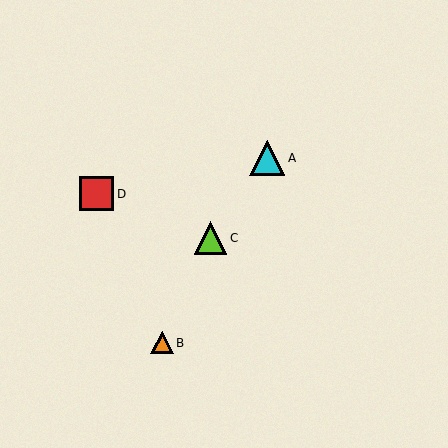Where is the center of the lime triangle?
The center of the lime triangle is at (211, 238).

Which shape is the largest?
The cyan triangle (labeled A) is the largest.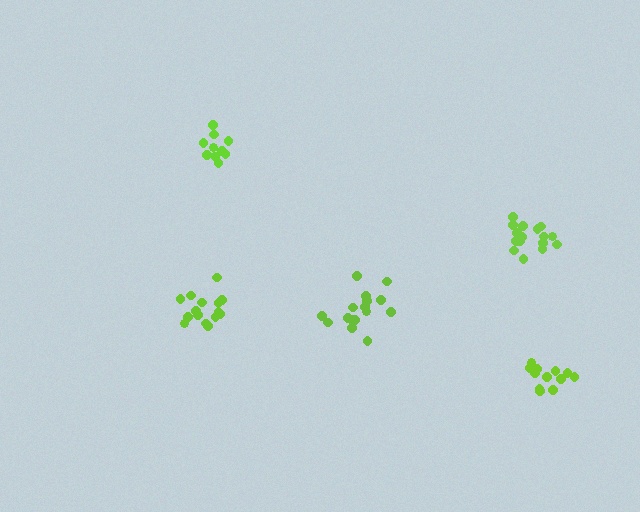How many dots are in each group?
Group 1: 16 dots, Group 2: 12 dots, Group 3: 16 dots, Group 4: 15 dots, Group 5: 10 dots (69 total).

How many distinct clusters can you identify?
There are 5 distinct clusters.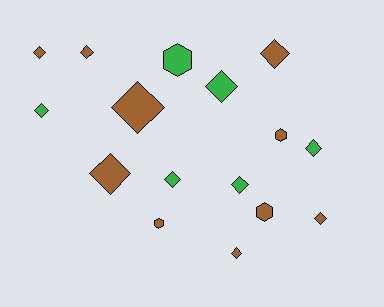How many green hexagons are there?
There is 1 green hexagon.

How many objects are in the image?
There are 16 objects.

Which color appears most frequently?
Brown, with 10 objects.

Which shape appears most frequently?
Diamond, with 12 objects.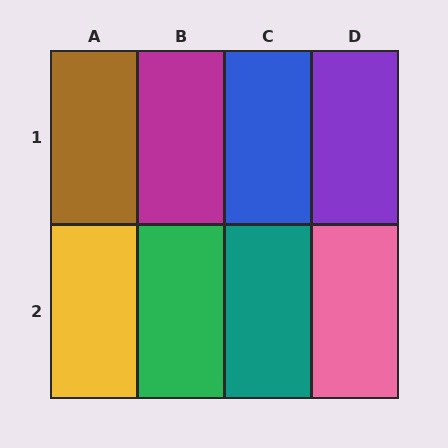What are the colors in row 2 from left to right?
Yellow, green, teal, pink.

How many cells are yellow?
1 cell is yellow.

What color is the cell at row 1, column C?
Blue.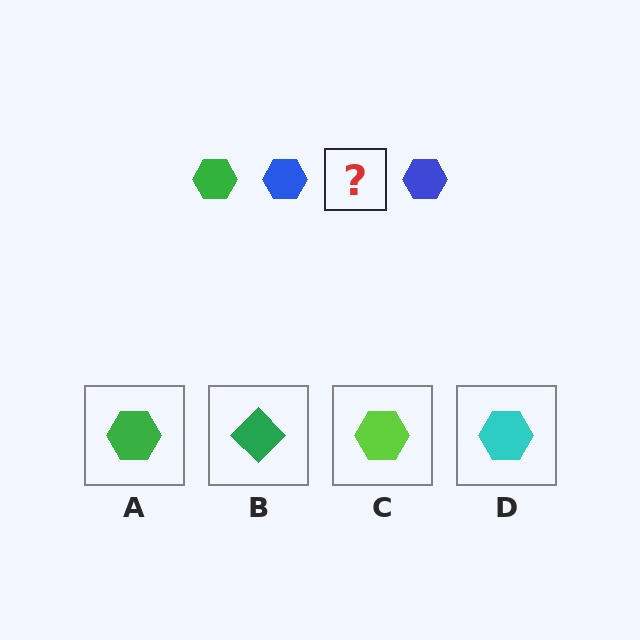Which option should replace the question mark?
Option A.